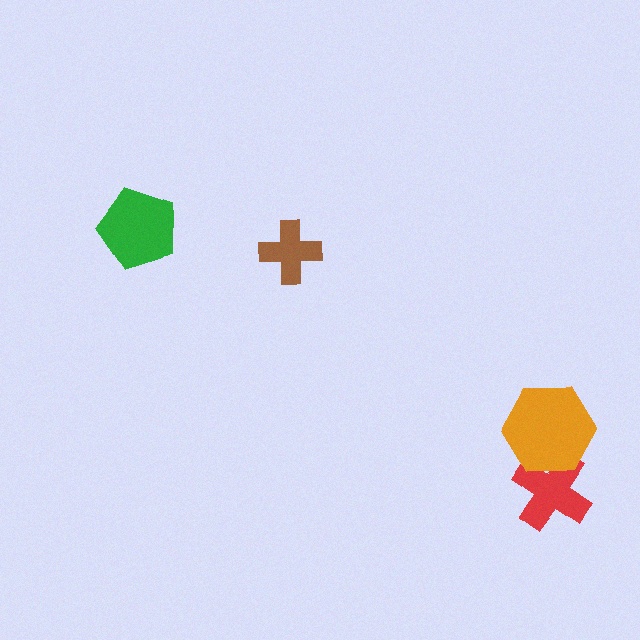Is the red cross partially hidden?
Yes, it is partially covered by another shape.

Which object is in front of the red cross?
The orange hexagon is in front of the red cross.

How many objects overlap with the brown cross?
0 objects overlap with the brown cross.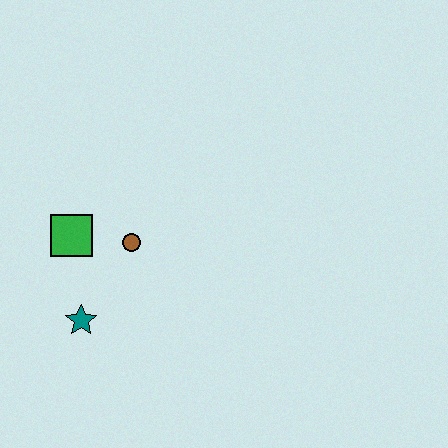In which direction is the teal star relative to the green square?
The teal star is below the green square.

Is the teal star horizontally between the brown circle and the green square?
Yes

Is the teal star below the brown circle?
Yes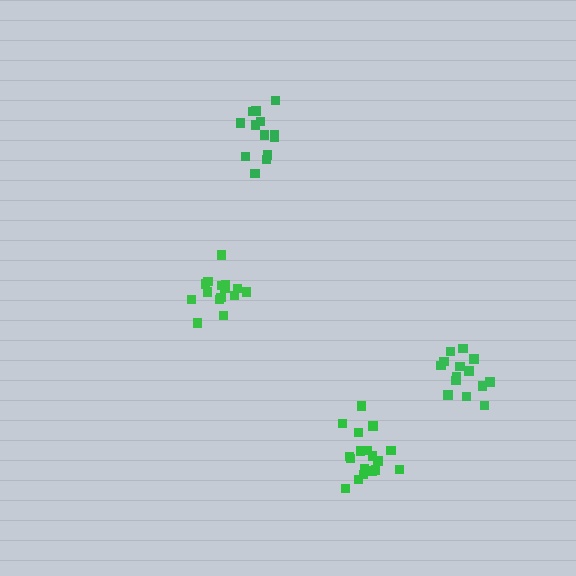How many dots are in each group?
Group 1: 13 dots, Group 2: 14 dots, Group 3: 17 dots, Group 4: 18 dots (62 total).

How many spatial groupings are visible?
There are 4 spatial groupings.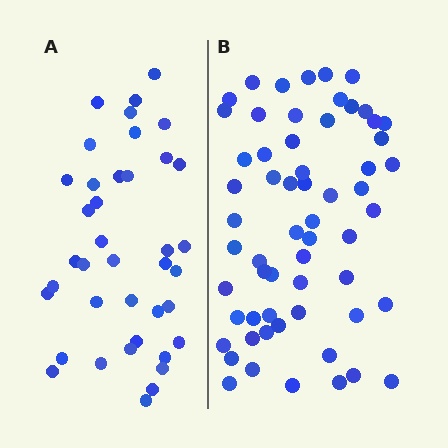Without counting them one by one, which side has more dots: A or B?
Region B (the right region) has more dots.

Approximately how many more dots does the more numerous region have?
Region B has approximately 20 more dots than region A.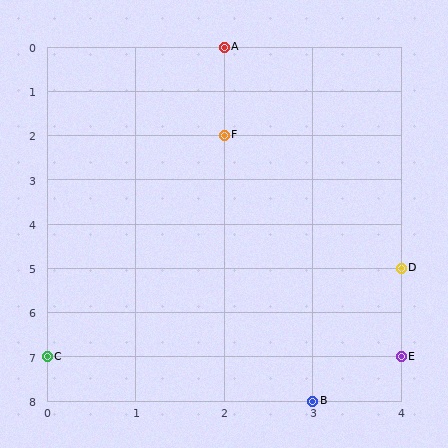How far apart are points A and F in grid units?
Points A and F are 2 rows apart.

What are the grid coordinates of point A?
Point A is at grid coordinates (2, 0).